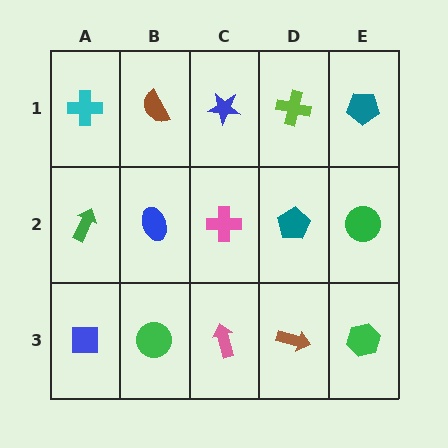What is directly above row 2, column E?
A teal pentagon.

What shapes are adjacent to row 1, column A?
A green arrow (row 2, column A), a brown semicircle (row 1, column B).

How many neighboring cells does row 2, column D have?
4.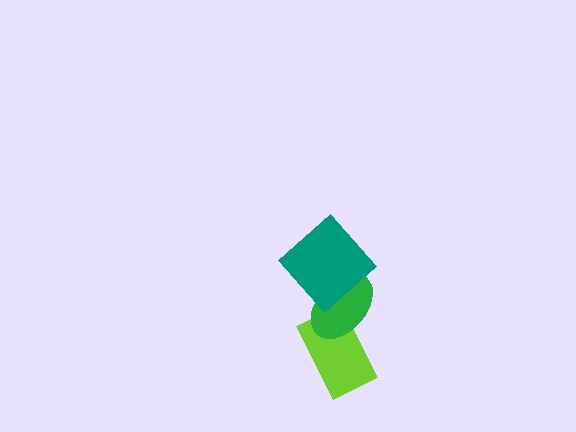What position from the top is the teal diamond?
The teal diamond is 1st from the top.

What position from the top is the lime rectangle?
The lime rectangle is 3rd from the top.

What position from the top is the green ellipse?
The green ellipse is 2nd from the top.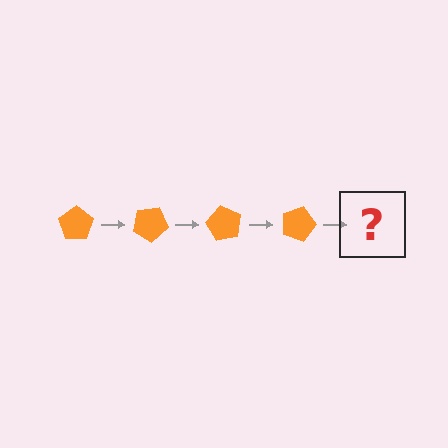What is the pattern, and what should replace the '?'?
The pattern is that the pentagon rotates 30 degrees each step. The '?' should be an orange pentagon rotated 120 degrees.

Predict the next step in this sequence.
The next step is an orange pentagon rotated 120 degrees.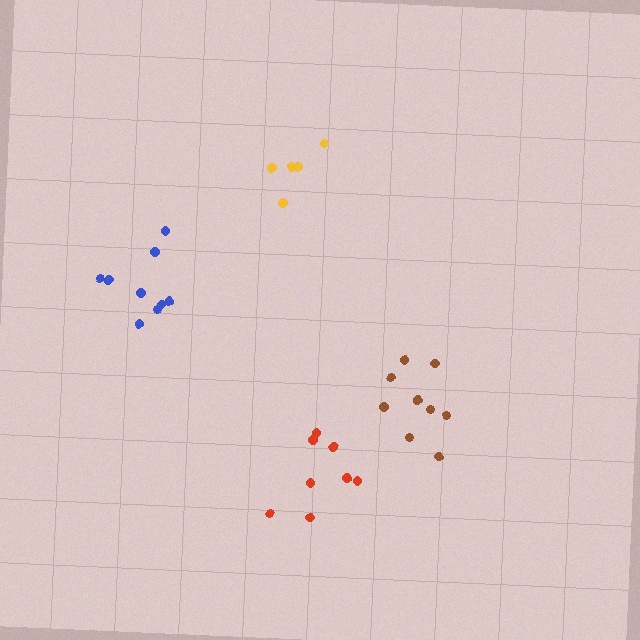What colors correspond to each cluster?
The clusters are colored: brown, blue, yellow, red.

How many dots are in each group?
Group 1: 9 dots, Group 2: 9 dots, Group 3: 5 dots, Group 4: 8 dots (31 total).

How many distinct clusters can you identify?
There are 4 distinct clusters.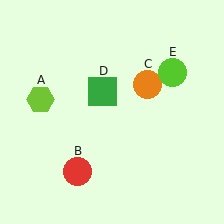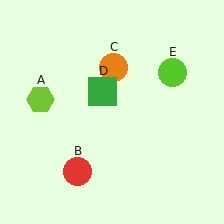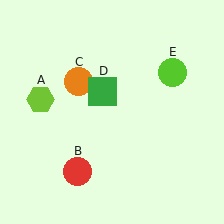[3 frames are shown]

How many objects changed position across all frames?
1 object changed position: orange circle (object C).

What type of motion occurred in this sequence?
The orange circle (object C) rotated counterclockwise around the center of the scene.